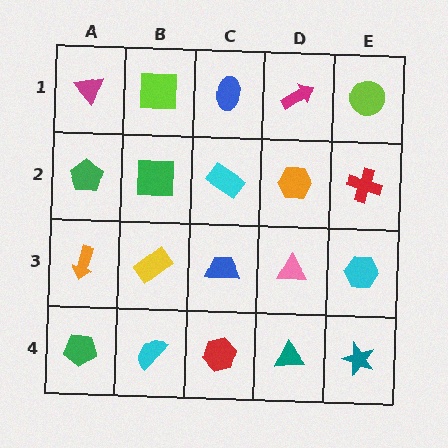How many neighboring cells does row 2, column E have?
3.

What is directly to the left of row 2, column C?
A green square.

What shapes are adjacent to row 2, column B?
A lime square (row 1, column B), a yellow rectangle (row 3, column B), a green pentagon (row 2, column A), a cyan rectangle (row 2, column C).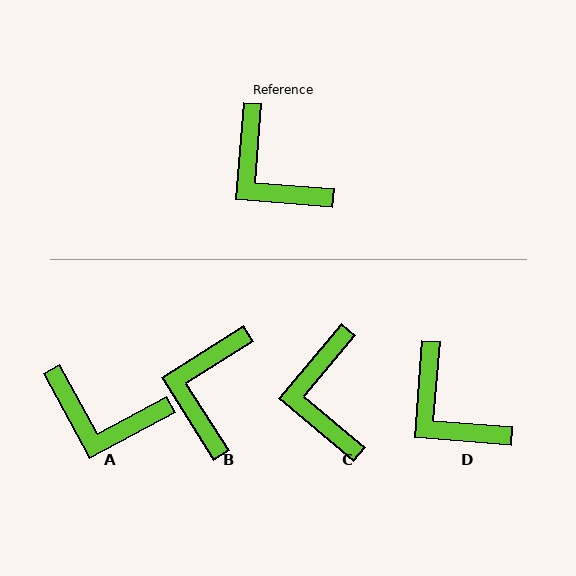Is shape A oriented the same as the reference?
No, it is off by about 33 degrees.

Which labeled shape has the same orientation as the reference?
D.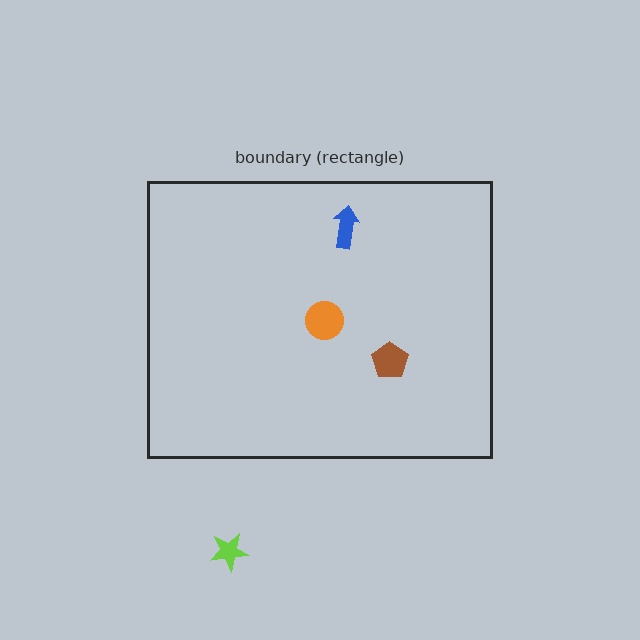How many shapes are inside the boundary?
3 inside, 1 outside.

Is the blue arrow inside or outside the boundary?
Inside.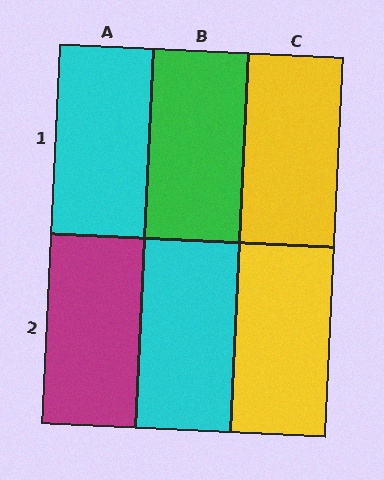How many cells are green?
1 cell is green.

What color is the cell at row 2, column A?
Magenta.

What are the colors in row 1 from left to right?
Cyan, green, yellow.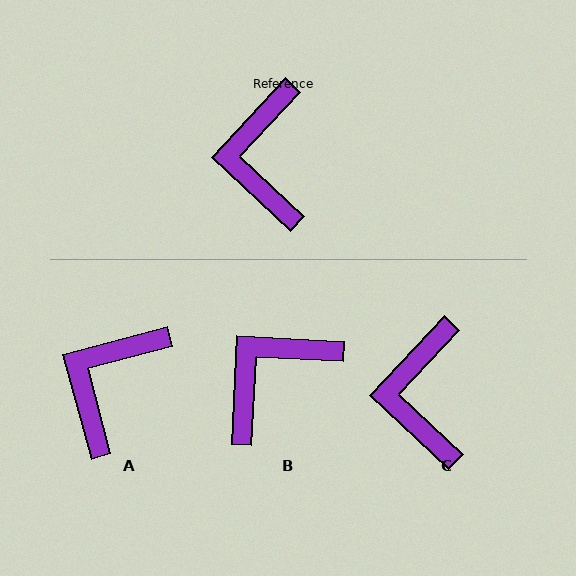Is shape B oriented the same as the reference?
No, it is off by about 50 degrees.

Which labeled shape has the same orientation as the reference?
C.